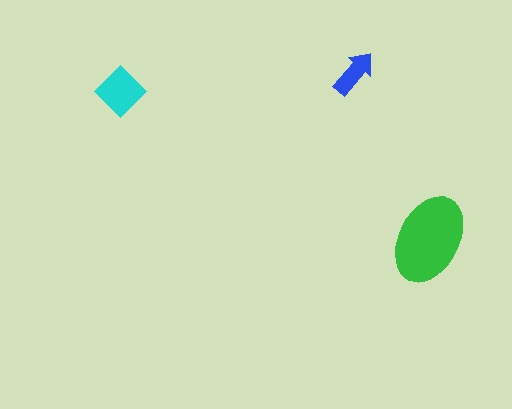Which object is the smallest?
The blue arrow.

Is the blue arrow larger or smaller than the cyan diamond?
Smaller.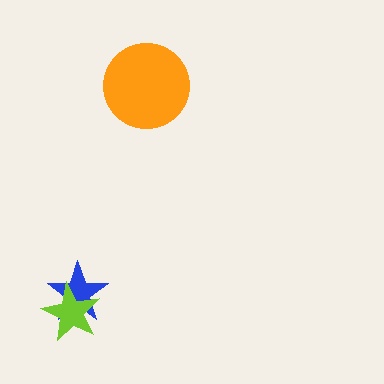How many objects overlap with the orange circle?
0 objects overlap with the orange circle.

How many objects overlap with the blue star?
1 object overlaps with the blue star.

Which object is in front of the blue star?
The lime star is in front of the blue star.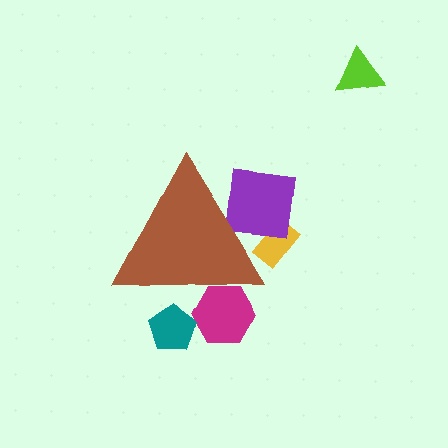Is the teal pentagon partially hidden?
Yes, the teal pentagon is partially hidden behind the brown triangle.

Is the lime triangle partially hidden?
No, the lime triangle is fully visible.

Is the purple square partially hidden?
Yes, the purple square is partially hidden behind the brown triangle.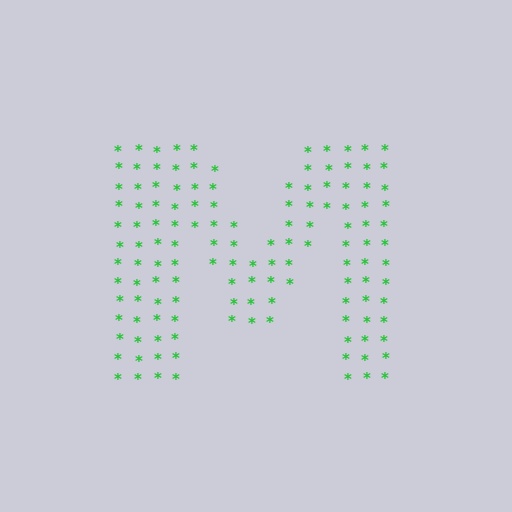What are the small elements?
The small elements are asterisks.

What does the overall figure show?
The overall figure shows the letter M.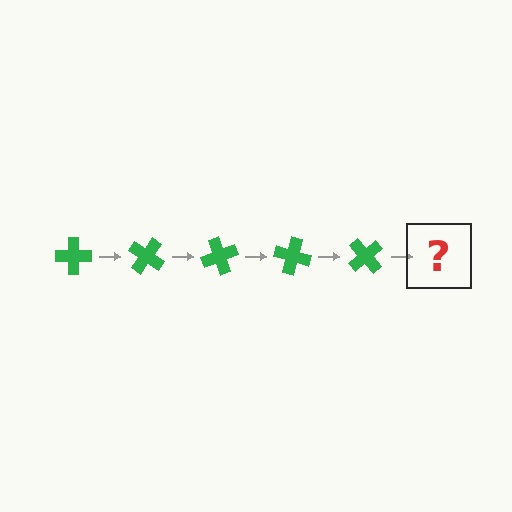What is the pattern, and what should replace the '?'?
The pattern is that the cross rotates 35 degrees each step. The '?' should be a green cross rotated 175 degrees.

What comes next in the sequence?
The next element should be a green cross rotated 175 degrees.